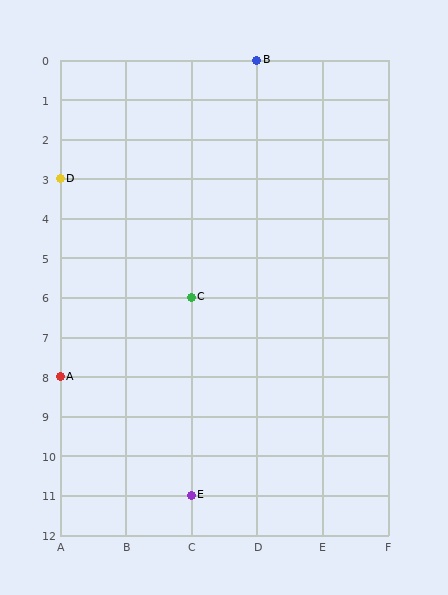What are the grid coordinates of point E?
Point E is at grid coordinates (C, 11).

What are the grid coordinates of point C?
Point C is at grid coordinates (C, 6).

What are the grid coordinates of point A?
Point A is at grid coordinates (A, 8).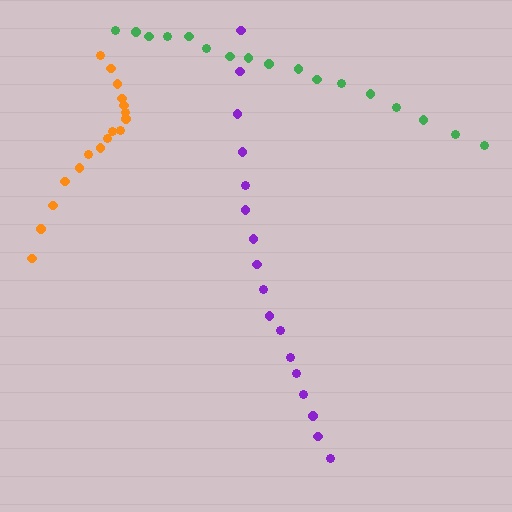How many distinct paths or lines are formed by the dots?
There are 3 distinct paths.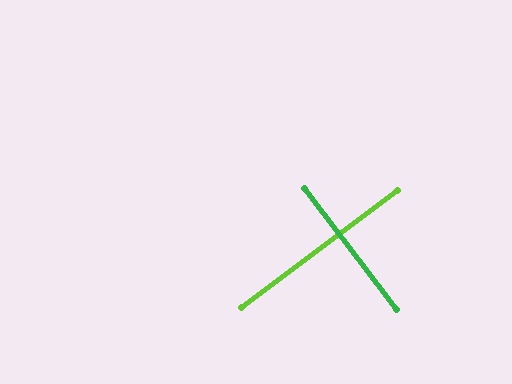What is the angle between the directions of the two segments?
Approximately 89 degrees.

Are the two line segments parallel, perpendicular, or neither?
Perpendicular — they meet at approximately 89°.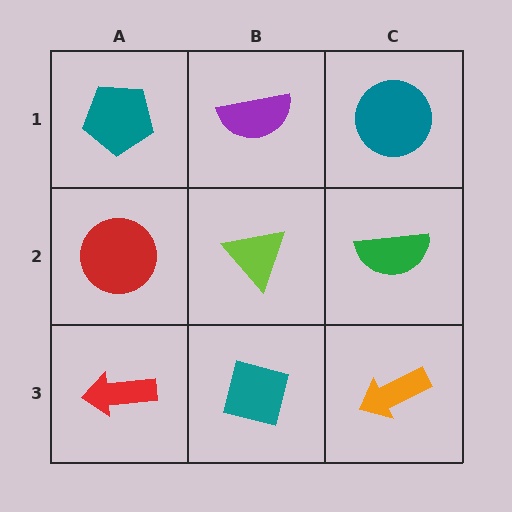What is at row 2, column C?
A green semicircle.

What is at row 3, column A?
A red arrow.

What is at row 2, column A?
A red circle.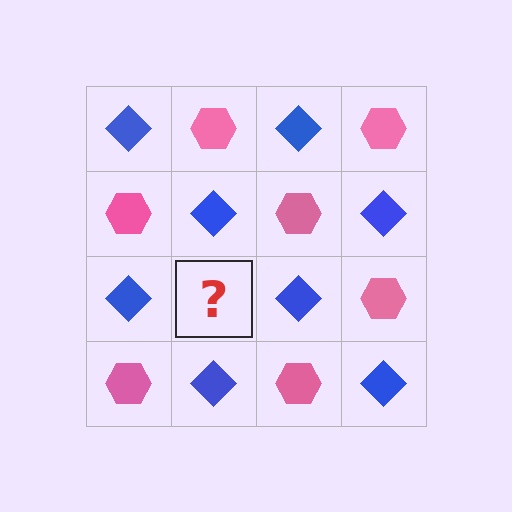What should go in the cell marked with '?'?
The missing cell should contain a pink hexagon.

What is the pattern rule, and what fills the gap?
The rule is that it alternates blue diamond and pink hexagon in a checkerboard pattern. The gap should be filled with a pink hexagon.